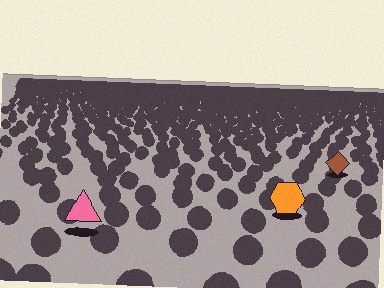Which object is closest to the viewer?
The pink triangle is closest. The texture marks near it are larger and more spread out.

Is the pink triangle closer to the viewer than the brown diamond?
Yes. The pink triangle is closer — you can tell from the texture gradient: the ground texture is coarser near it.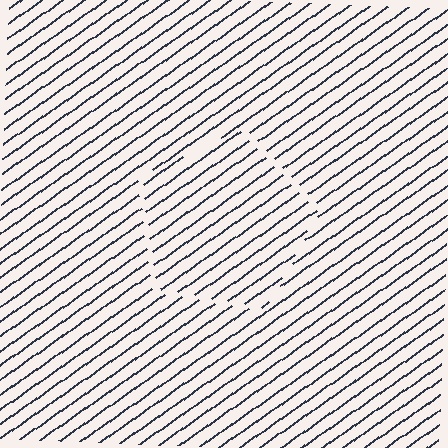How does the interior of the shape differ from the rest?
The interior of the shape contains the same grating, shifted by half a period — the contour is defined by the phase discontinuity where line-ends from the inner and outer gratings abut.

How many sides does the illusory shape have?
5 sides — the line-ends trace a pentagon.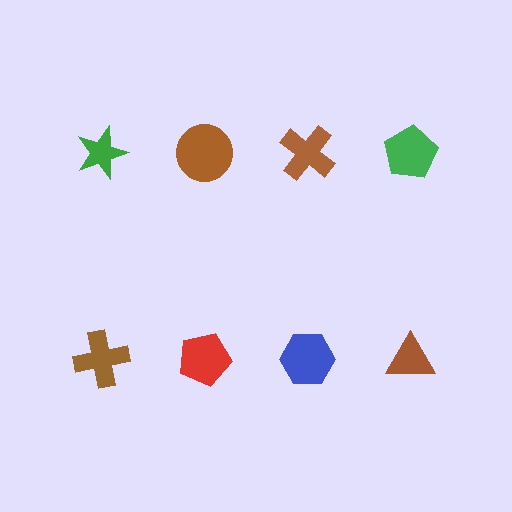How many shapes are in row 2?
4 shapes.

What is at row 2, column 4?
A brown triangle.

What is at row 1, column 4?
A green pentagon.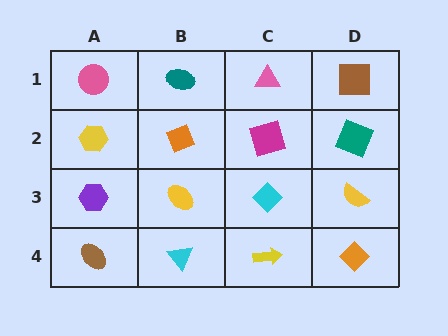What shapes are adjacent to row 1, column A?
A yellow hexagon (row 2, column A), a teal ellipse (row 1, column B).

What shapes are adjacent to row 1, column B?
An orange diamond (row 2, column B), a pink circle (row 1, column A), a pink triangle (row 1, column C).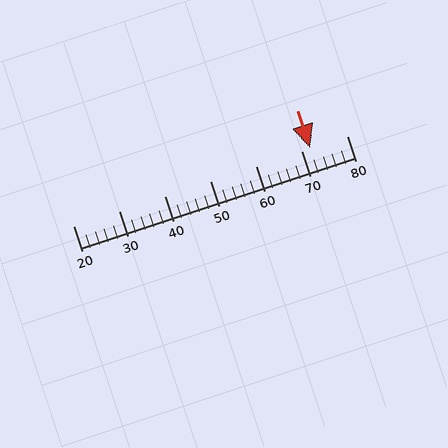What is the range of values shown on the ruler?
The ruler shows values from 20 to 80.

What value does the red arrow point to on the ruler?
The red arrow points to approximately 72.